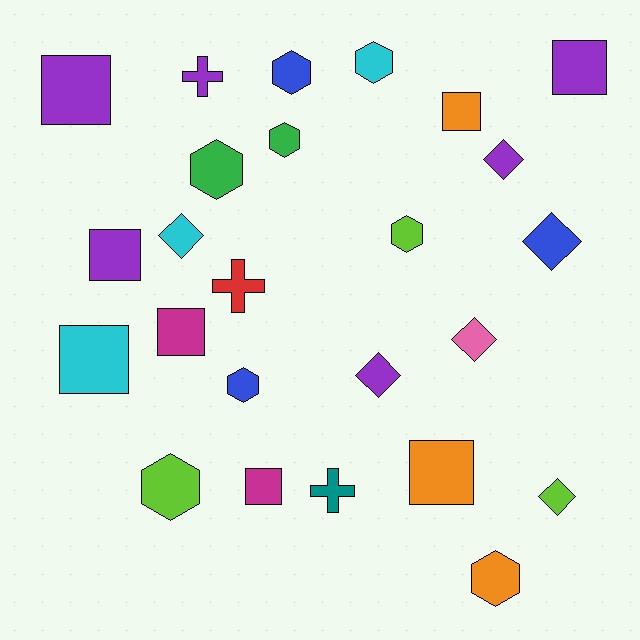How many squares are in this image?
There are 8 squares.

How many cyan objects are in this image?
There are 3 cyan objects.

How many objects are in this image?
There are 25 objects.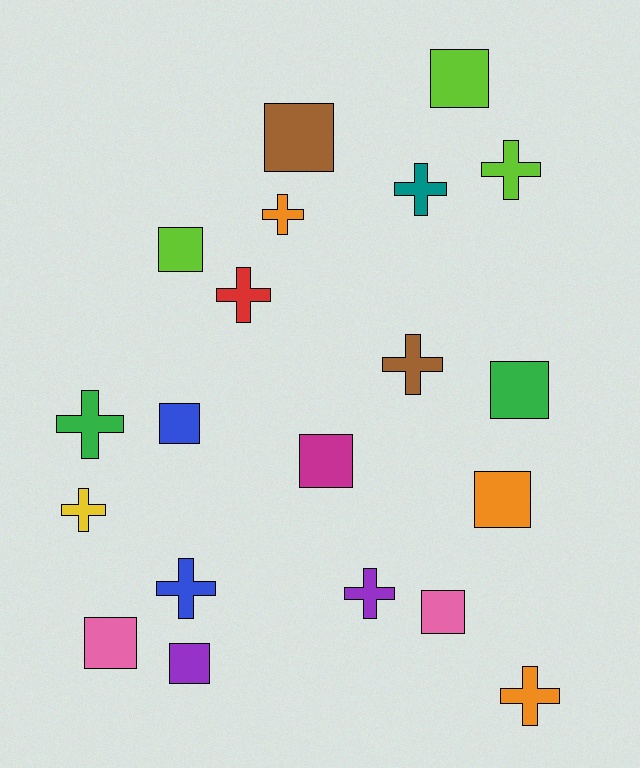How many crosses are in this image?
There are 10 crosses.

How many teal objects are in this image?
There is 1 teal object.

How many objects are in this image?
There are 20 objects.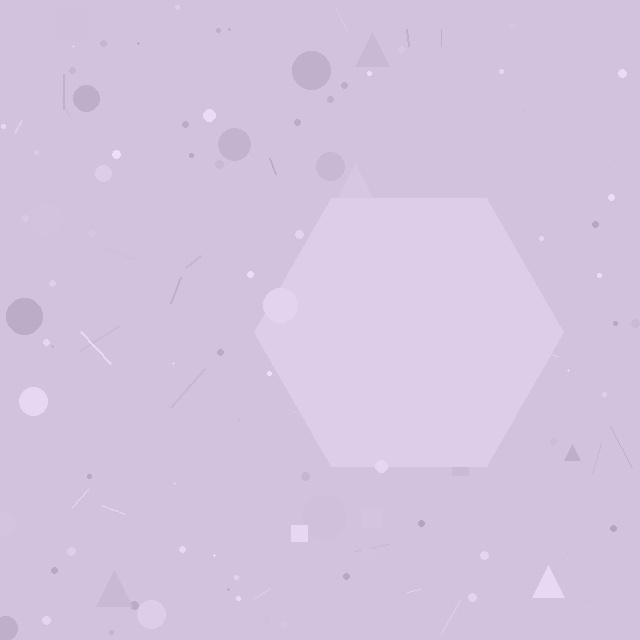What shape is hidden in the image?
A hexagon is hidden in the image.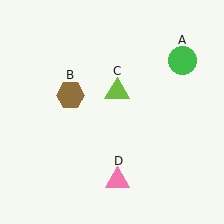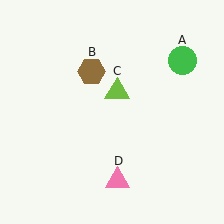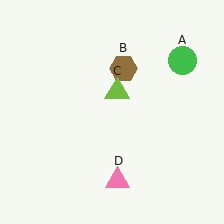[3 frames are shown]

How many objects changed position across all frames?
1 object changed position: brown hexagon (object B).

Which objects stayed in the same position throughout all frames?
Green circle (object A) and lime triangle (object C) and pink triangle (object D) remained stationary.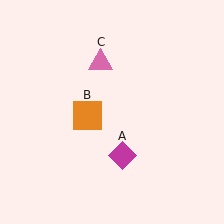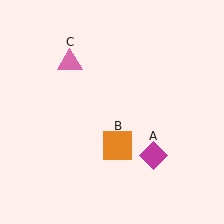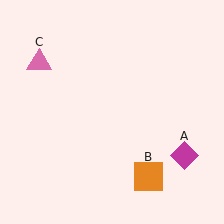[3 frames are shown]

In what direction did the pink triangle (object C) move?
The pink triangle (object C) moved left.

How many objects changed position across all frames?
3 objects changed position: magenta diamond (object A), orange square (object B), pink triangle (object C).